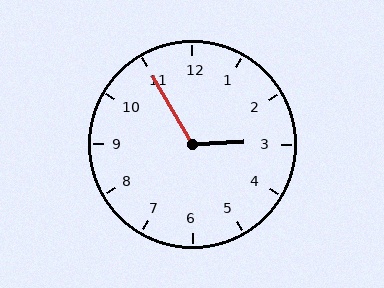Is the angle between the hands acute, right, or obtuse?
It is obtuse.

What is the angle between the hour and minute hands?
Approximately 118 degrees.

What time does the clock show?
2:55.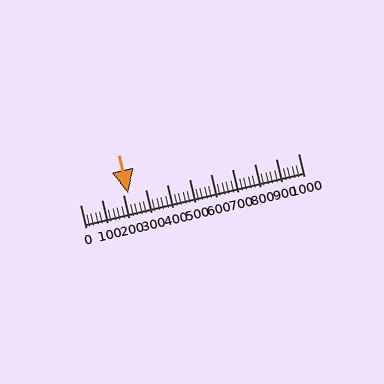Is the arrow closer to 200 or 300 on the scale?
The arrow is closer to 200.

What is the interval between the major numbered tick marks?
The major tick marks are spaced 100 units apart.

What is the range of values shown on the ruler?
The ruler shows values from 0 to 1000.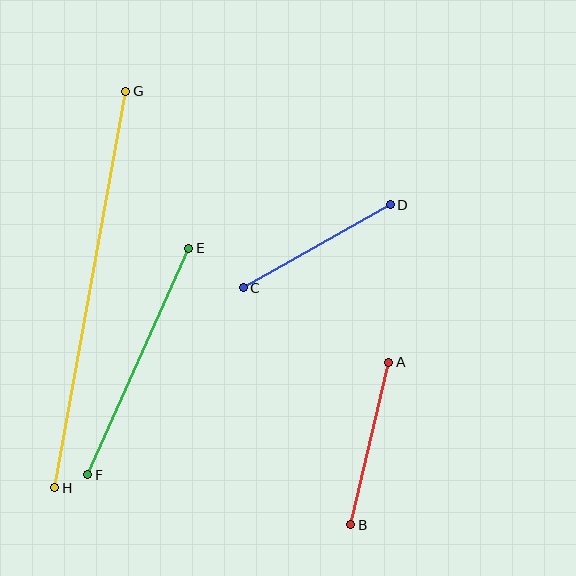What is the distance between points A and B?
The distance is approximately 167 pixels.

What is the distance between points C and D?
The distance is approximately 169 pixels.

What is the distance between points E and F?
The distance is approximately 248 pixels.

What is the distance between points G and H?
The distance is approximately 403 pixels.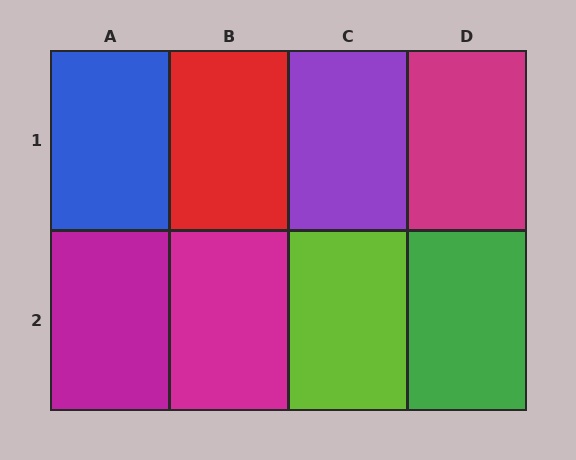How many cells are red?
1 cell is red.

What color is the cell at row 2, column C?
Lime.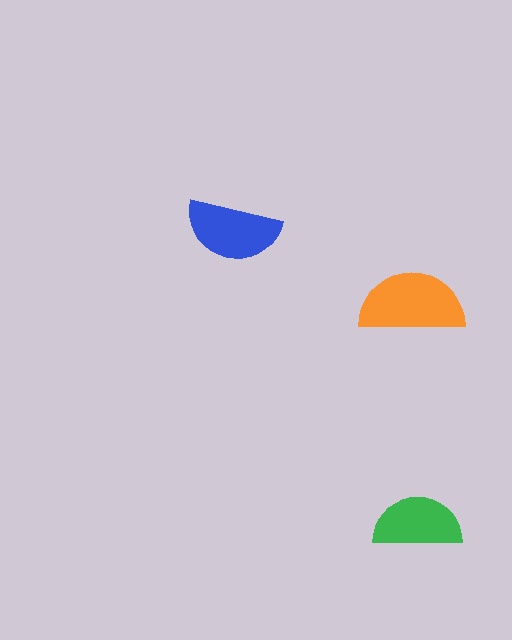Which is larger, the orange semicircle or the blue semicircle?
The orange one.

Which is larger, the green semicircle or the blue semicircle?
The blue one.